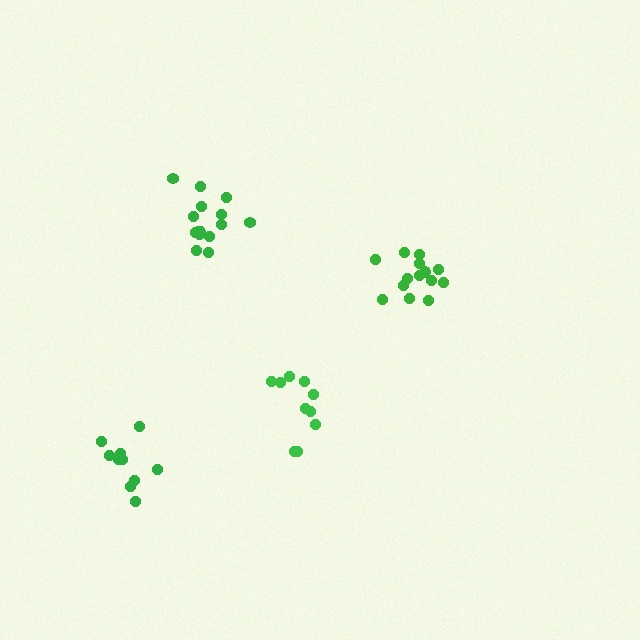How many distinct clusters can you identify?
There are 4 distinct clusters.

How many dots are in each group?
Group 1: 10 dots, Group 2: 15 dots, Group 3: 14 dots, Group 4: 10 dots (49 total).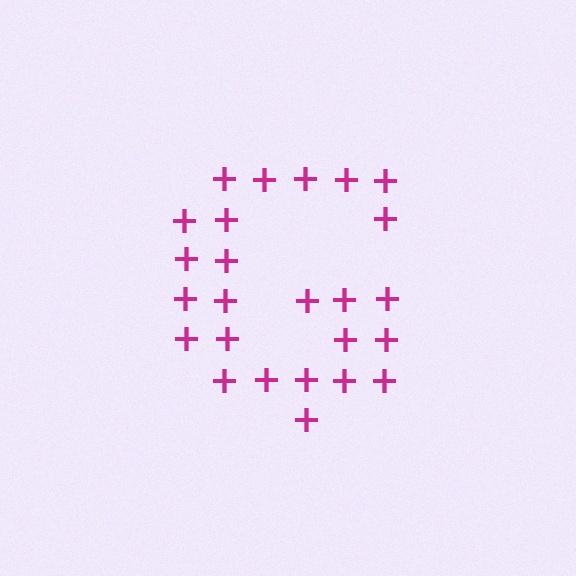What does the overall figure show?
The overall figure shows the letter G.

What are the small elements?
The small elements are plus signs.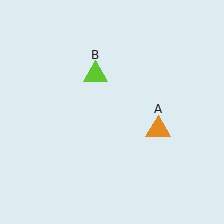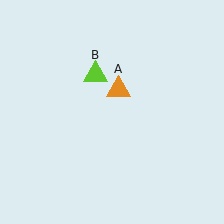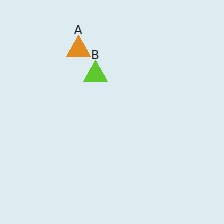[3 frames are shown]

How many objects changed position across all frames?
1 object changed position: orange triangle (object A).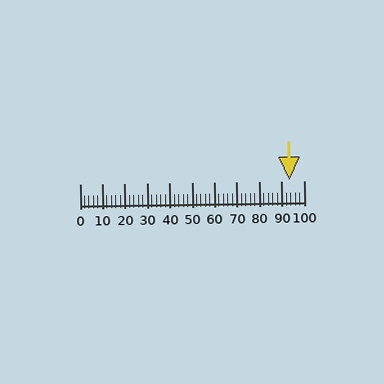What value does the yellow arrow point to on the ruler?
The yellow arrow points to approximately 94.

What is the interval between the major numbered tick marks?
The major tick marks are spaced 10 units apart.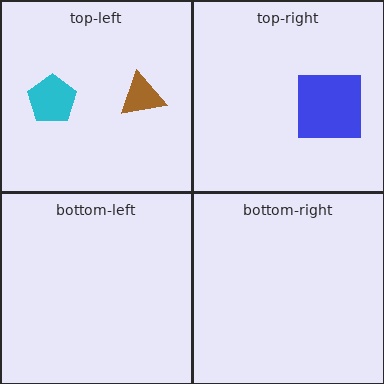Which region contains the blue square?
The top-right region.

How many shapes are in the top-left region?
2.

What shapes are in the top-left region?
The brown triangle, the cyan pentagon.